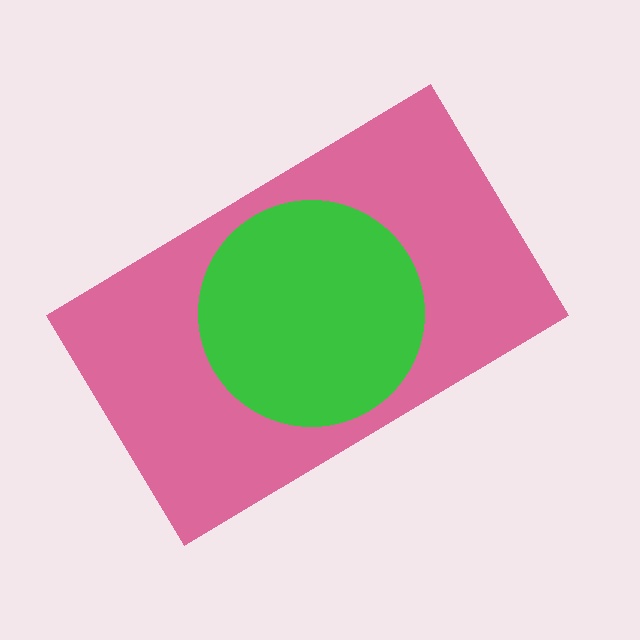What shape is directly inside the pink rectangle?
The green circle.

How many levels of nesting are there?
2.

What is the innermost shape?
The green circle.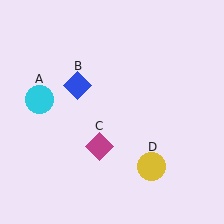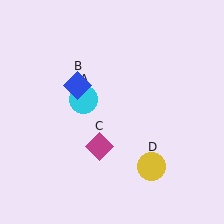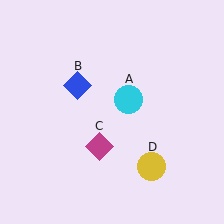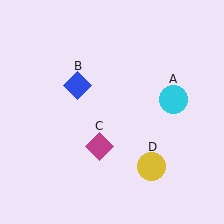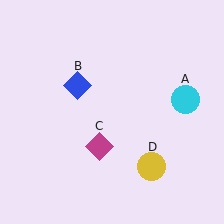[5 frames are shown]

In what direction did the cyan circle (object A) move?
The cyan circle (object A) moved right.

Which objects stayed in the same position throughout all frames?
Blue diamond (object B) and magenta diamond (object C) and yellow circle (object D) remained stationary.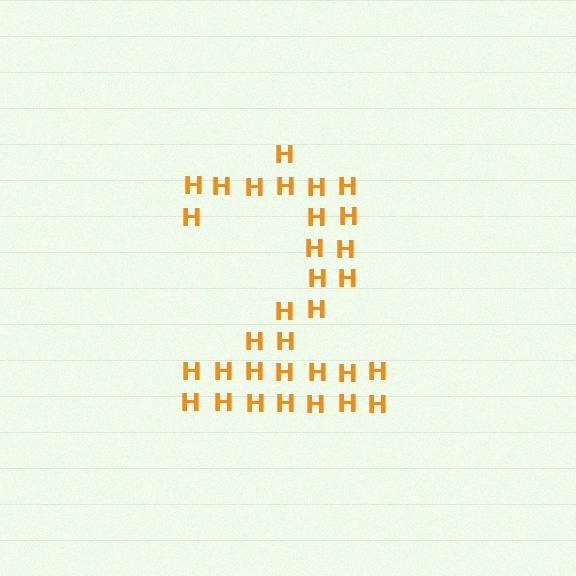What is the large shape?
The large shape is the digit 2.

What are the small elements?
The small elements are letter H's.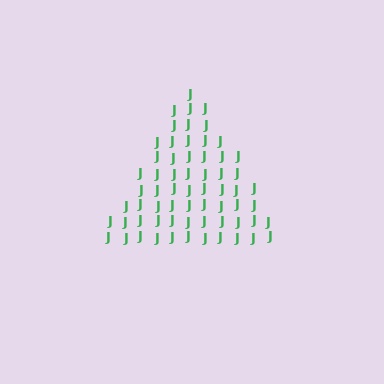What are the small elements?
The small elements are letter J's.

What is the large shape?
The large shape is a triangle.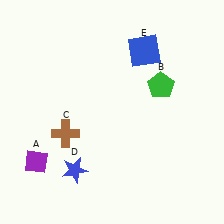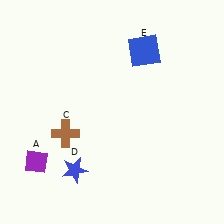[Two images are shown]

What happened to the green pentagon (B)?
The green pentagon (B) was removed in Image 2. It was in the top-right area of Image 1.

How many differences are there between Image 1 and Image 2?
There is 1 difference between the two images.